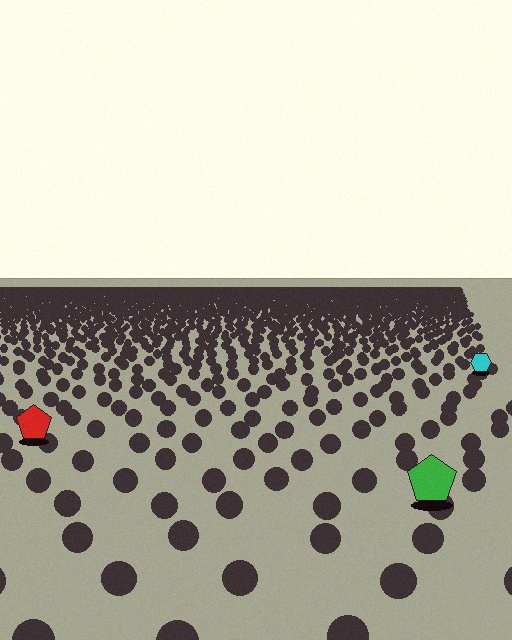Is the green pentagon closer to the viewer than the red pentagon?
Yes. The green pentagon is closer — you can tell from the texture gradient: the ground texture is coarser near it.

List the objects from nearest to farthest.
From nearest to farthest: the green pentagon, the red pentagon, the cyan hexagon.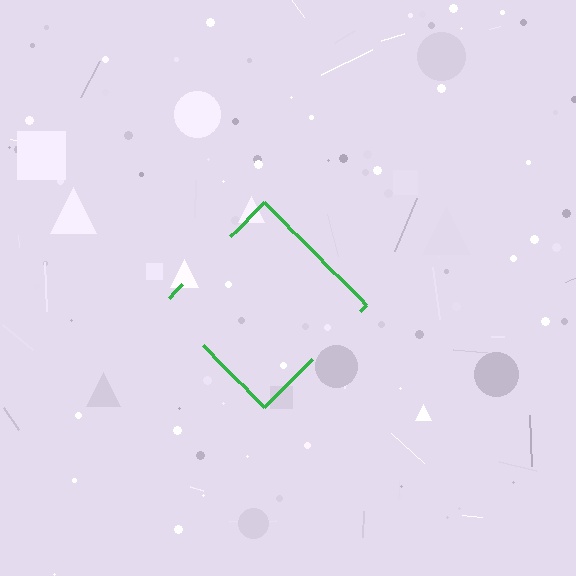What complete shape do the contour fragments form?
The contour fragments form a diamond.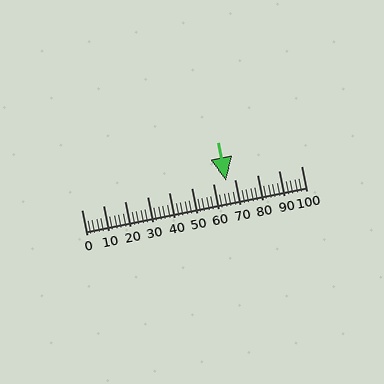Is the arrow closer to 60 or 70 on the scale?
The arrow is closer to 70.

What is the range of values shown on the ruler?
The ruler shows values from 0 to 100.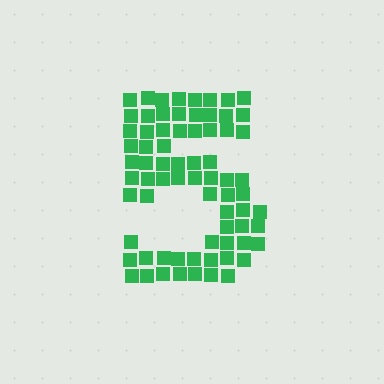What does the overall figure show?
The overall figure shows the digit 5.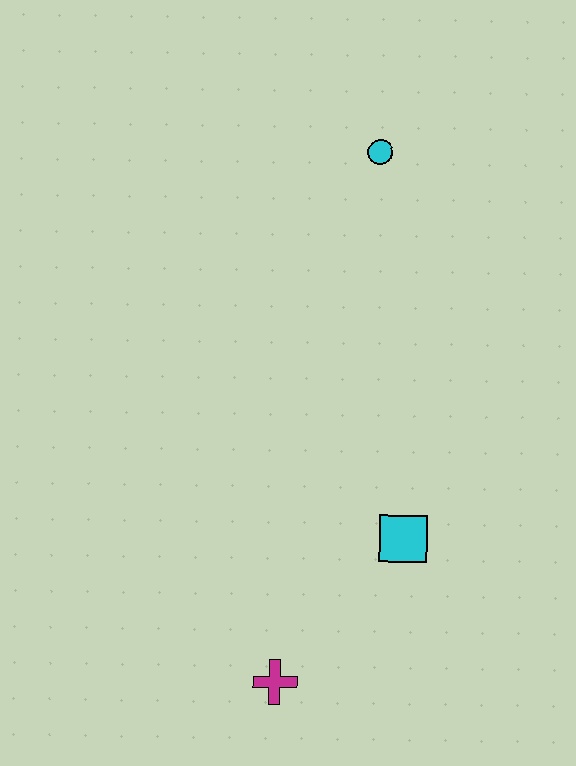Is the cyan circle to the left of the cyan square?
Yes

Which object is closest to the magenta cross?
The cyan square is closest to the magenta cross.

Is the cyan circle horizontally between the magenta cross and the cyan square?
Yes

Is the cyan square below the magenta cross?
No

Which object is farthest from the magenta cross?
The cyan circle is farthest from the magenta cross.